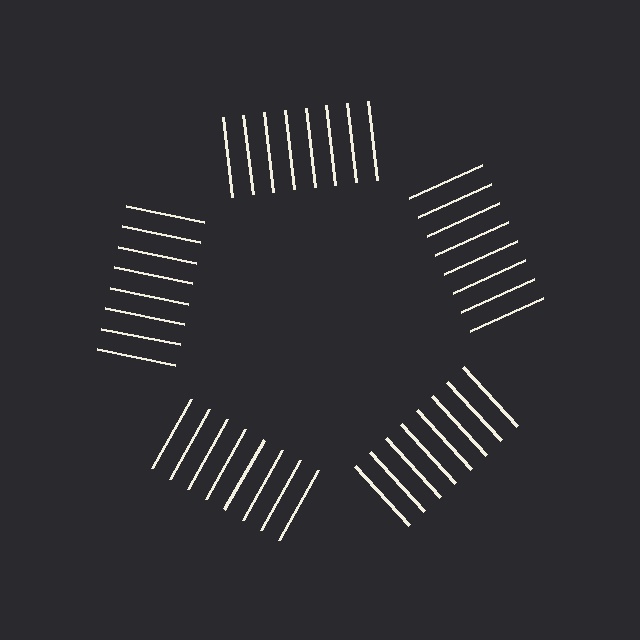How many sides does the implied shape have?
5 sides — the line-ends trace a pentagon.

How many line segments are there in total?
40 — 8 along each of the 5 edges.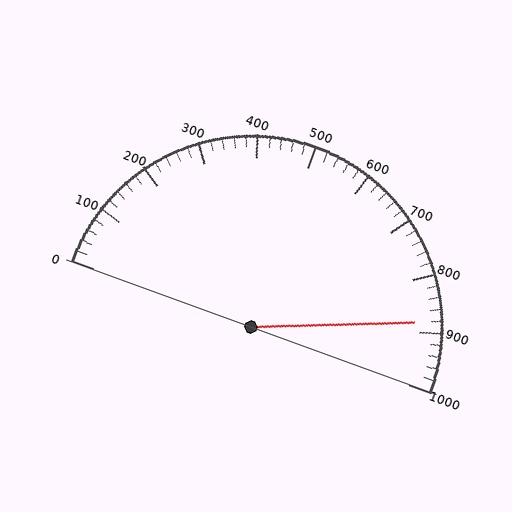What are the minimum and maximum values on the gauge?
The gauge ranges from 0 to 1000.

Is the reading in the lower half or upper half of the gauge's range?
The reading is in the upper half of the range (0 to 1000).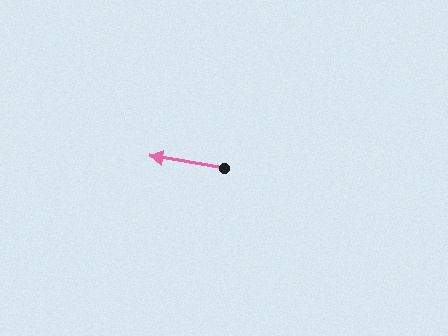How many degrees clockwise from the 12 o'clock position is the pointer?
Approximately 279 degrees.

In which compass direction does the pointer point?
West.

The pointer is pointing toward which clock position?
Roughly 9 o'clock.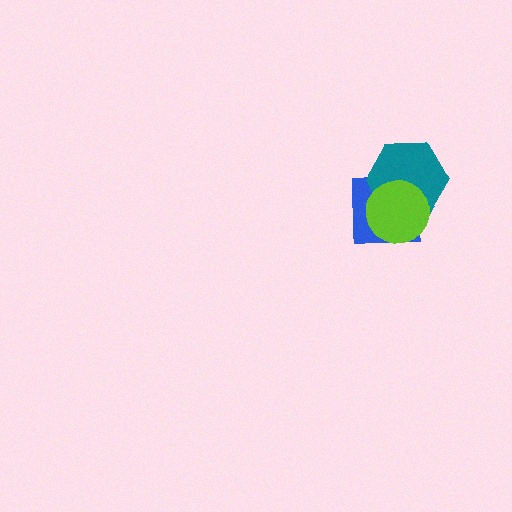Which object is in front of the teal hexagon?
The lime circle is in front of the teal hexagon.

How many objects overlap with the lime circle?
2 objects overlap with the lime circle.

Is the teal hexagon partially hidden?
Yes, it is partially covered by another shape.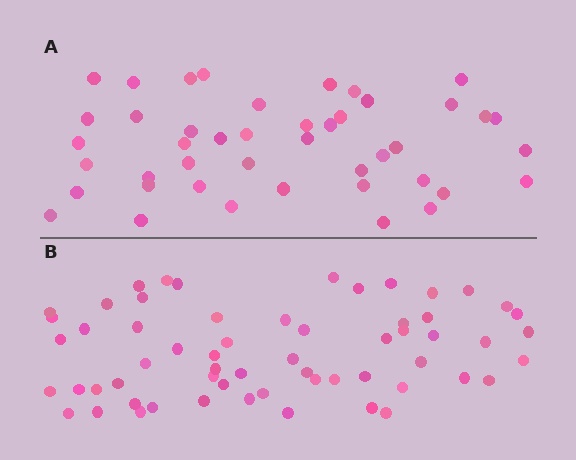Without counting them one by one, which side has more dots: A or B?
Region B (the bottom region) has more dots.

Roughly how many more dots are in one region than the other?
Region B has approximately 15 more dots than region A.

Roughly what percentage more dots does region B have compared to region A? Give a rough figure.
About 35% more.